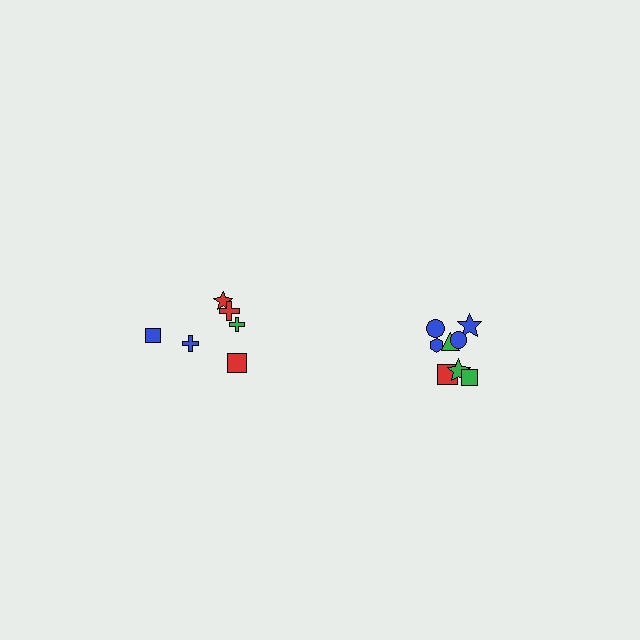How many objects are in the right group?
There are 8 objects.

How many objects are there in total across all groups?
There are 14 objects.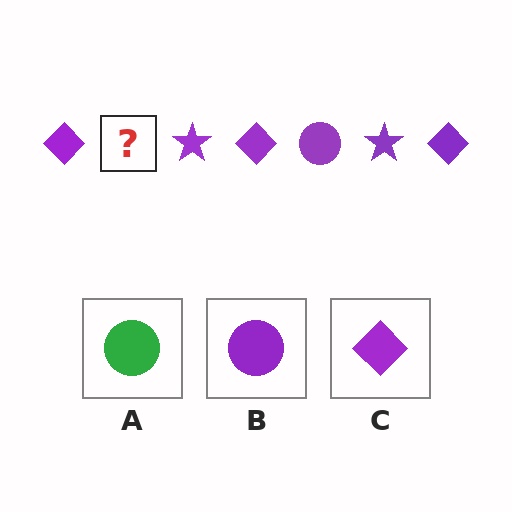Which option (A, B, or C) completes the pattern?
B.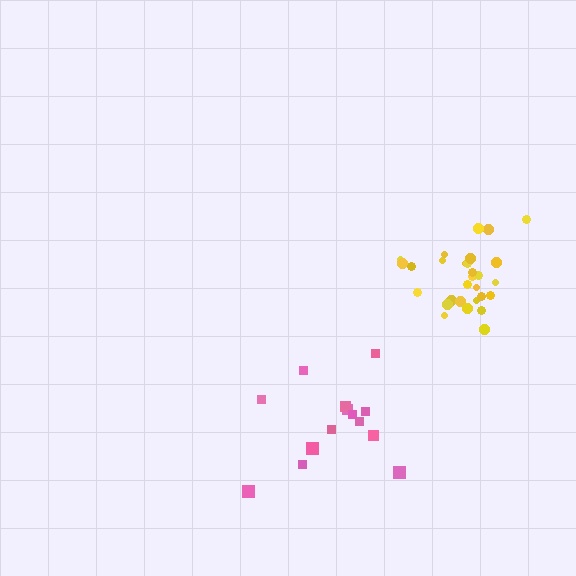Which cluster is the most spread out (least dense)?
Pink.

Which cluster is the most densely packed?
Yellow.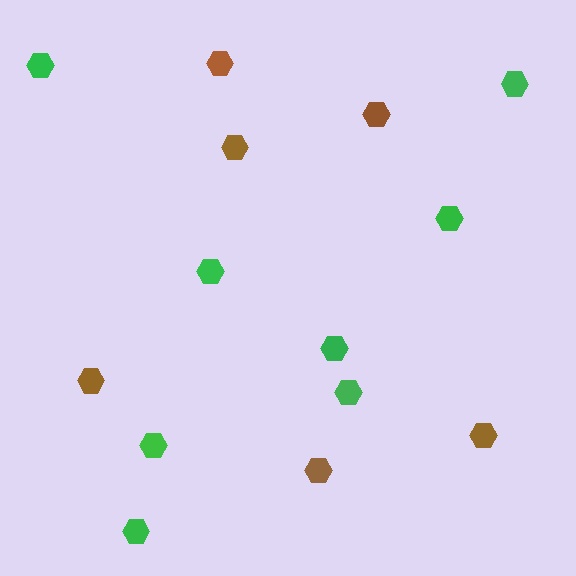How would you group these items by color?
There are 2 groups: one group of brown hexagons (6) and one group of green hexagons (8).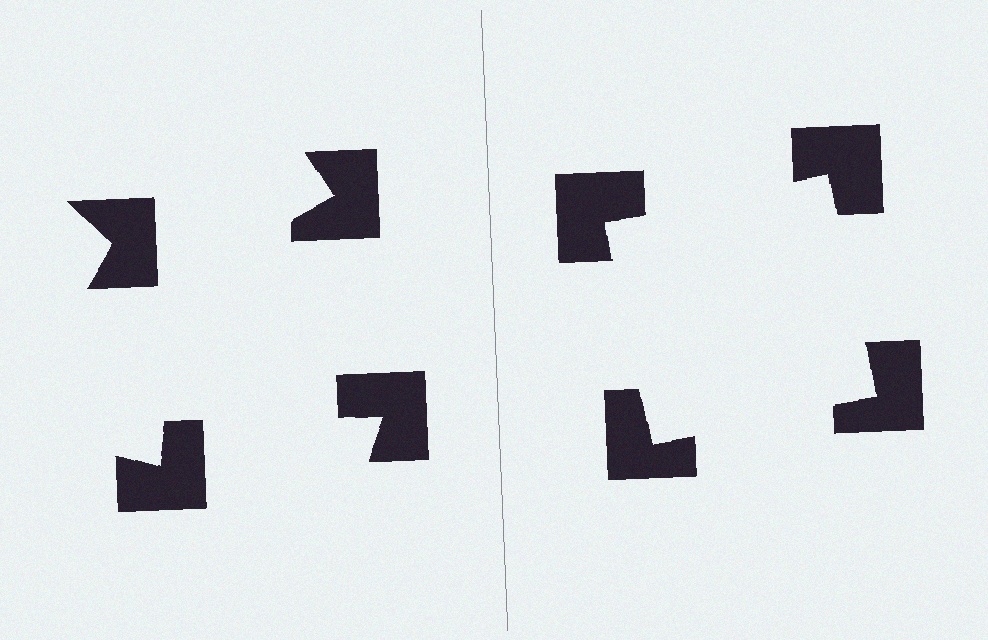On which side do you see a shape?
An illusory square appears on the right side. On the left side the wedge cuts are rotated, so no coherent shape forms.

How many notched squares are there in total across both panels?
8 — 4 on each side.